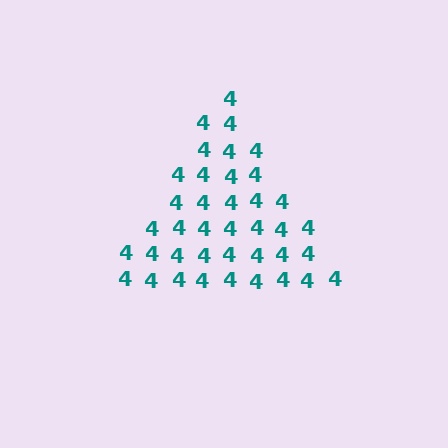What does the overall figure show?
The overall figure shows a triangle.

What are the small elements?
The small elements are digit 4's.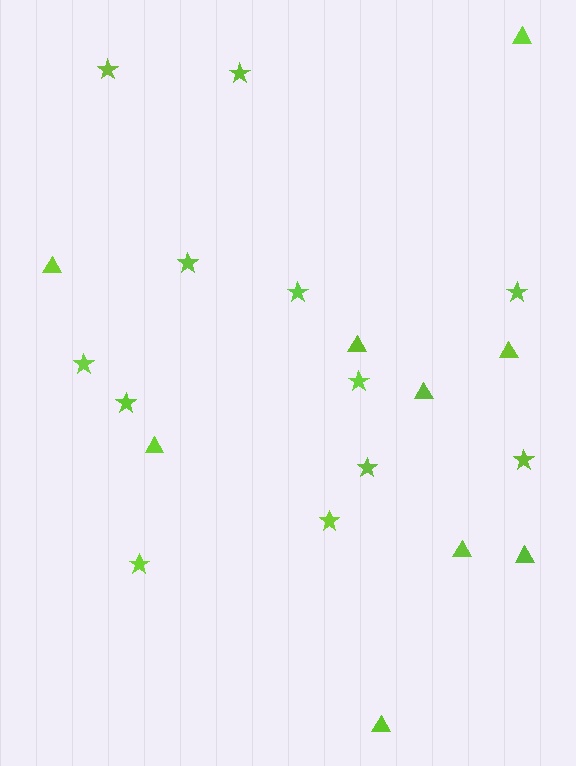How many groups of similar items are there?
There are 2 groups: one group of stars (12) and one group of triangles (9).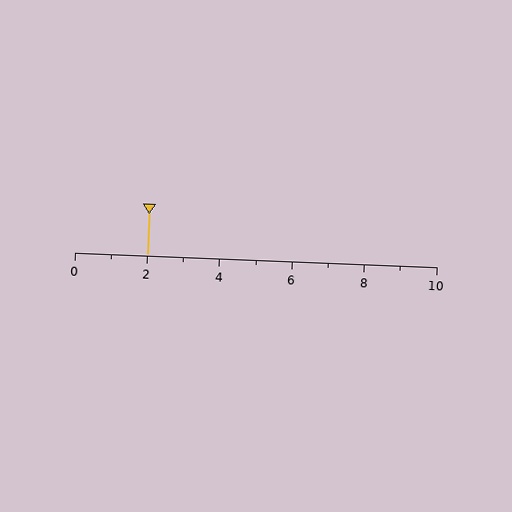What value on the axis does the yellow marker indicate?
The marker indicates approximately 2.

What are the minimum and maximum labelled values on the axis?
The axis runs from 0 to 10.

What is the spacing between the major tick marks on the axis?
The major ticks are spaced 2 apart.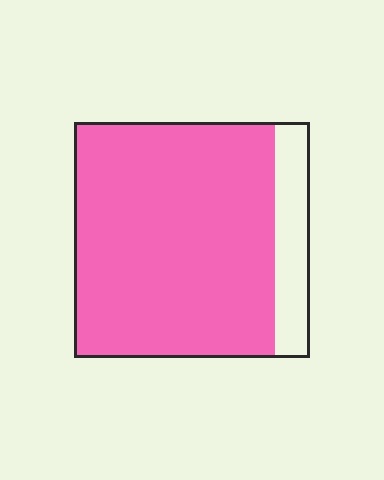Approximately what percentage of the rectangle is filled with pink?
Approximately 85%.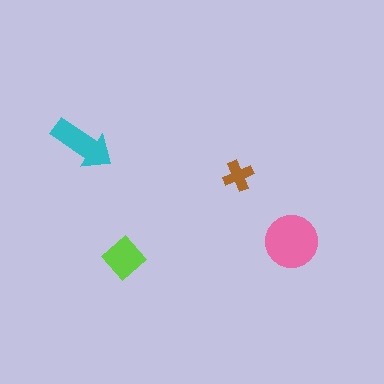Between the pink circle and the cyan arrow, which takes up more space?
The pink circle.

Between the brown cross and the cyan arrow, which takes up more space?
The cyan arrow.